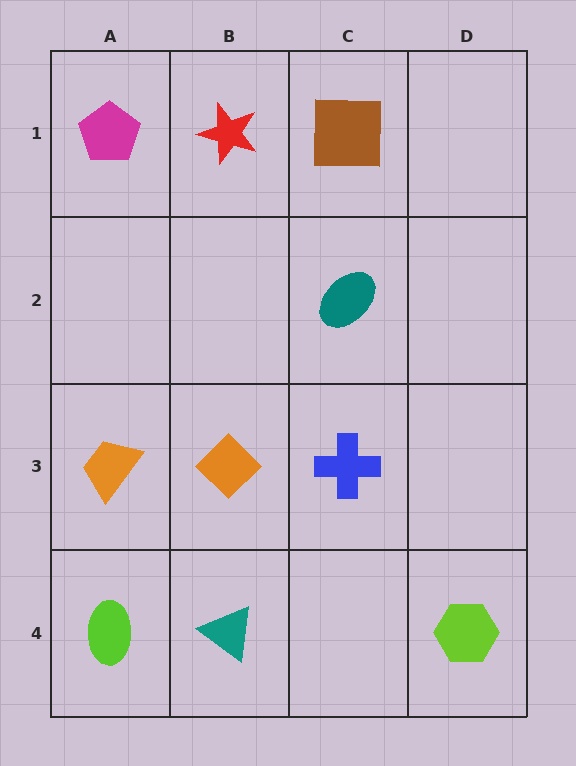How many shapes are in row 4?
3 shapes.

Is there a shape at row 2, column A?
No, that cell is empty.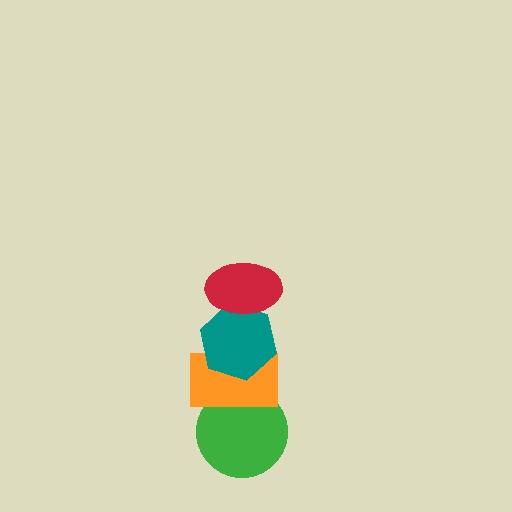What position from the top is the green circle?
The green circle is 4th from the top.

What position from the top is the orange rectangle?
The orange rectangle is 3rd from the top.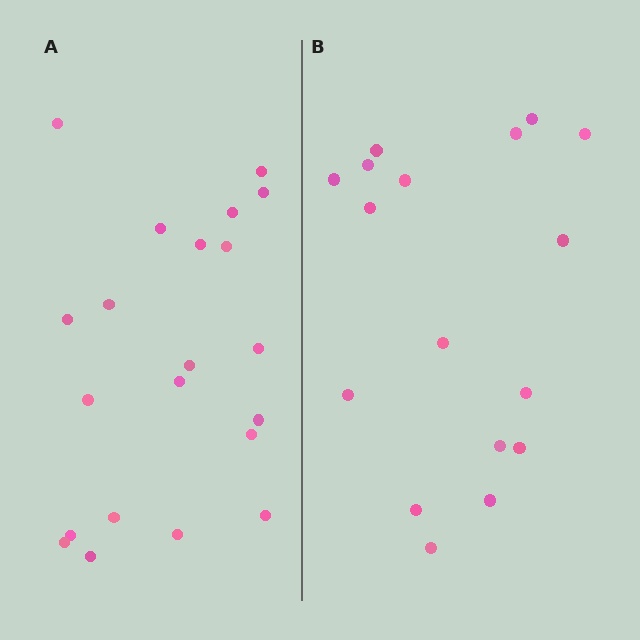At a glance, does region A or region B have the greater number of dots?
Region A (the left region) has more dots.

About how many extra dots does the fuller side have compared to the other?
Region A has about 4 more dots than region B.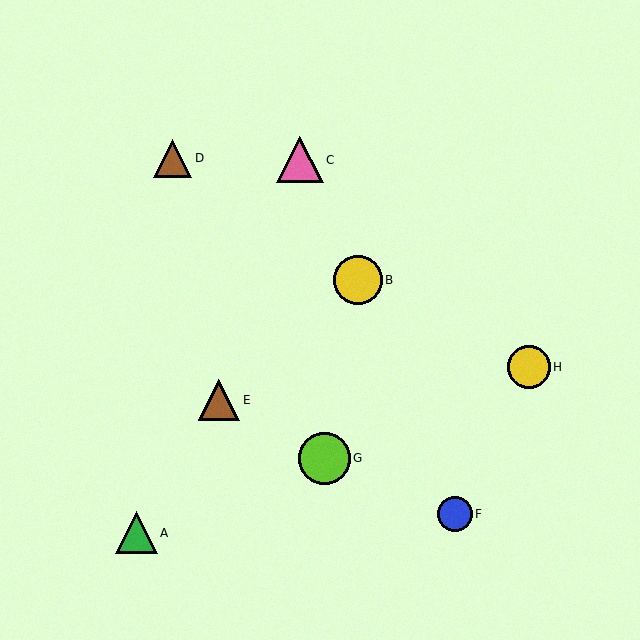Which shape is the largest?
The lime circle (labeled G) is the largest.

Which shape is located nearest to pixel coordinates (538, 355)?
The yellow circle (labeled H) at (529, 367) is nearest to that location.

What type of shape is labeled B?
Shape B is a yellow circle.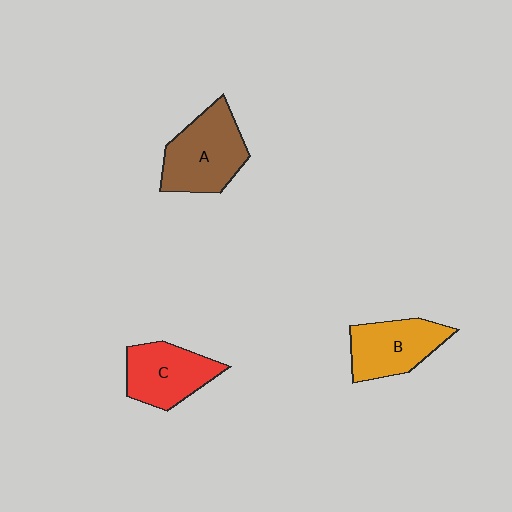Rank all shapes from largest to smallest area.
From largest to smallest: A (brown), C (red), B (orange).